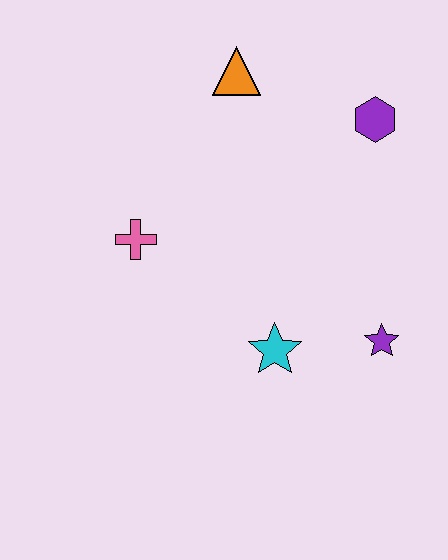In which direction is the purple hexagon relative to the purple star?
The purple hexagon is above the purple star.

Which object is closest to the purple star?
The cyan star is closest to the purple star.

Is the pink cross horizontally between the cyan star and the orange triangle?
No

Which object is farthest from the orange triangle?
The purple star is farthest from the orange triangle.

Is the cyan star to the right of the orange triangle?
Yes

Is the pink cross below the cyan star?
No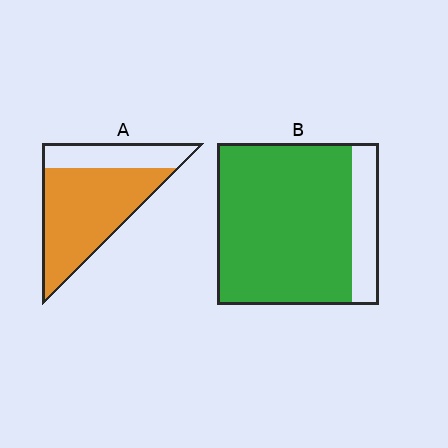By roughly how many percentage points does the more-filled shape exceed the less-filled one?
By roughly 10 percentage points (B over A).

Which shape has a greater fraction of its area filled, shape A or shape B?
Shape B.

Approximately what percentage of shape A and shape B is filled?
A is approximately 70% and B is approximately 85%.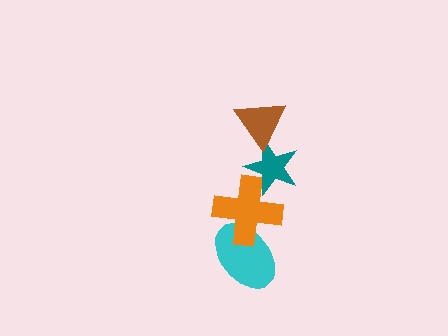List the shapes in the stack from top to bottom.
From top to bottom: the brown triangle, the teal star, the orange cross, the cyan ellipse.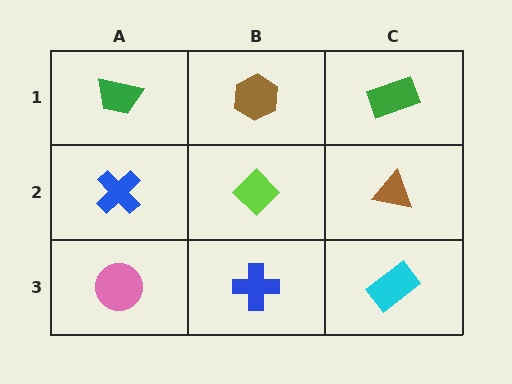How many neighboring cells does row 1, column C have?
2.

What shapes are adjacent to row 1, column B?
A lime diamond (row 2, column B), a green trapezoid (row 1, column A), a green rectangle (row 1, column C).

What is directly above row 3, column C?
A brown triangle.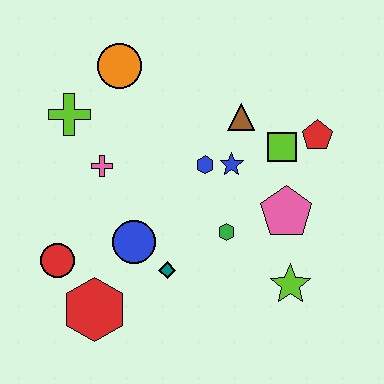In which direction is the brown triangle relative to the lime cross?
The brown triangle is to the right of the lime cross.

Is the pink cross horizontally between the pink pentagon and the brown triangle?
No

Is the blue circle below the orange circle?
Yes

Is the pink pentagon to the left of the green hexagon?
No